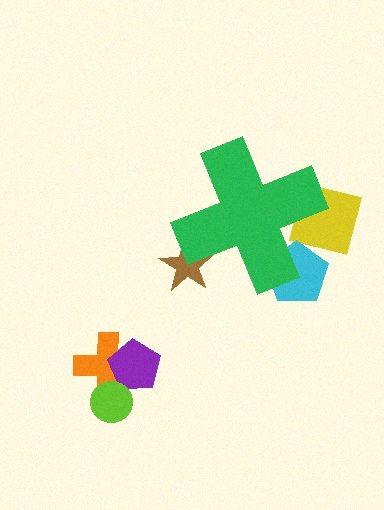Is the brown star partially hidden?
Yes, the brown star is partially hidden behind the green cross.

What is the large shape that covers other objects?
A green cross.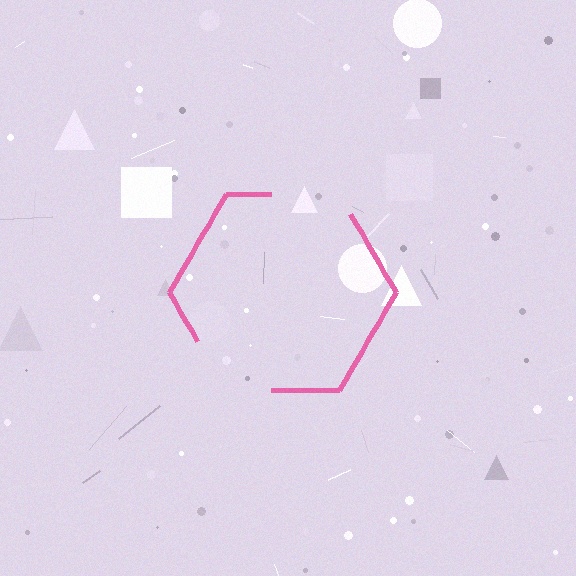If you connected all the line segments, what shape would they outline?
They would outline a hexagon.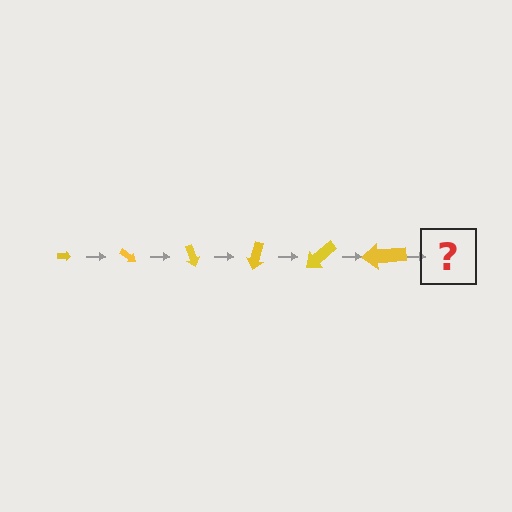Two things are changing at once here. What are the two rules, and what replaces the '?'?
The two rules are that the arrow grows larger each step and it rotates 35 degrees each step. The '?' should be an arrow, larger than the previous one and rotated 210 degrees from the start.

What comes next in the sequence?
The next element should be an arrow, larger than the previous one and rotated 210 degrees from the start.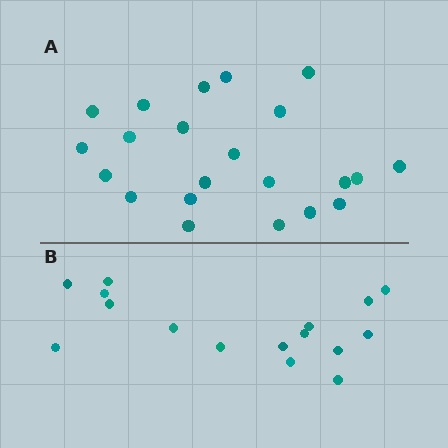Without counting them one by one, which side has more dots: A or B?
Region A (the top region) has more dots.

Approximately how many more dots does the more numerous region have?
Region A has about 6 more dots than region B.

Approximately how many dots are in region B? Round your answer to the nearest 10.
About 20 dots. (The exact count is 16, which rounds to 20.)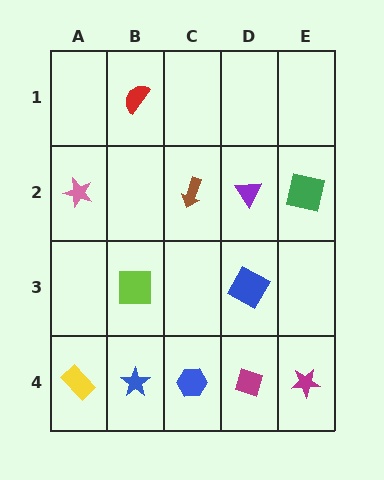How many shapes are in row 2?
4 shapes.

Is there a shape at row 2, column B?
No, that cell is empty.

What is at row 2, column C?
A brown arrow.